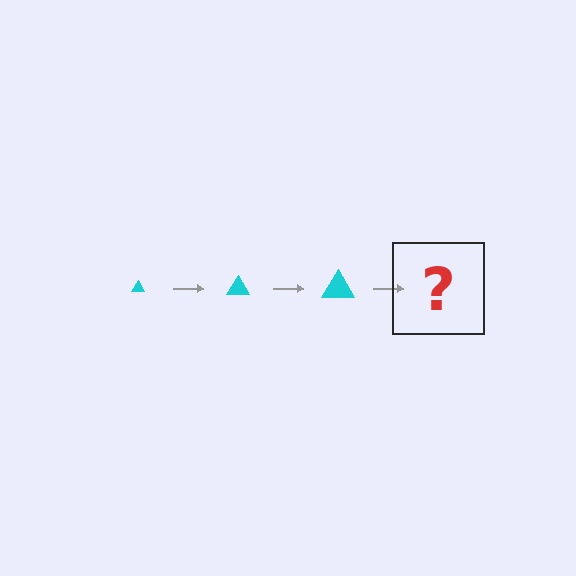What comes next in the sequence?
The next element should be a cyan triangle, larger than the previous one.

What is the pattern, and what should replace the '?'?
The pattern is that the triangle gets progressively larger each step. The '?' should be a cyan triangle, larger than the previous one.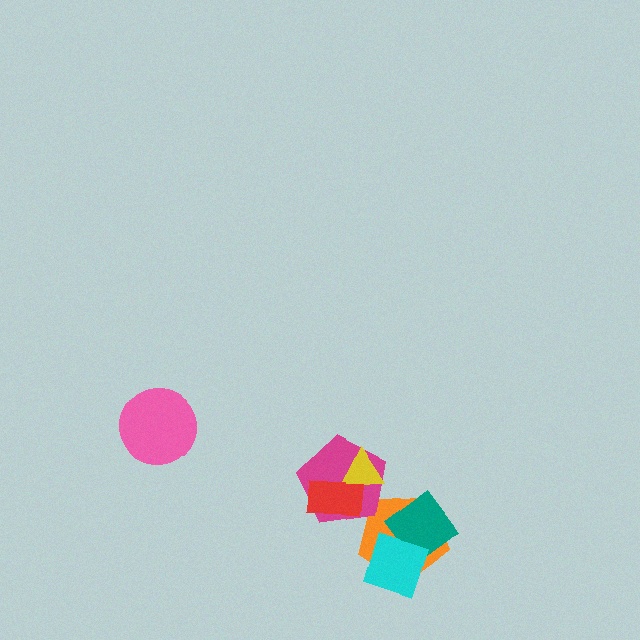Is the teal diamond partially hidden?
Yes, it is partially covered by another shape.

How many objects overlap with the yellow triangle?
2 objects overlap with the yellow triangle.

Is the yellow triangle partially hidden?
Yes, it is partially covered by another shape.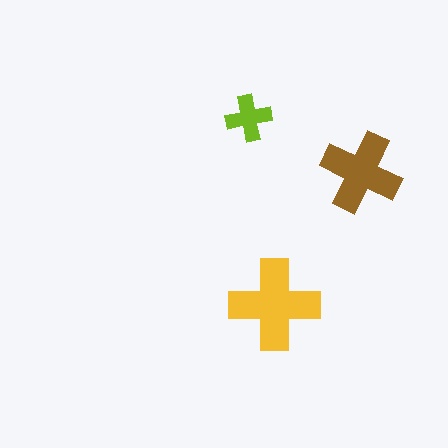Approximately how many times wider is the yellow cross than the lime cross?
About 2 times wider.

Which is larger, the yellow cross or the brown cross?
The yellow one.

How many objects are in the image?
There are 3 objects in the image.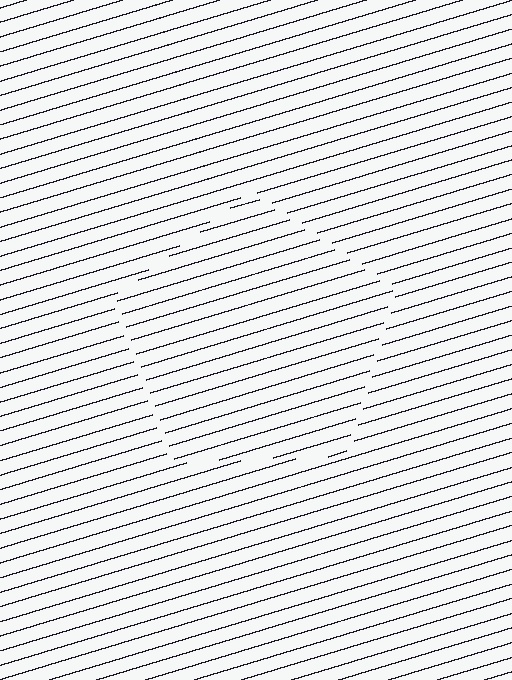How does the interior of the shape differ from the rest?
The interior of the shape contains the same grating, shifted by half a period — the contour is defined by the phase discontinuity where line-ends from the inner and outer gratings abut.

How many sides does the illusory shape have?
5 sides — the line-ends trace a pentagon.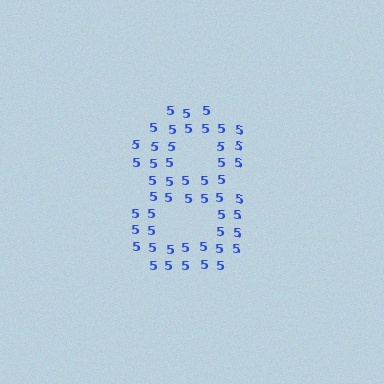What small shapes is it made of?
It is made of small digit 5's.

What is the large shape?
The large shape is the digit 8.